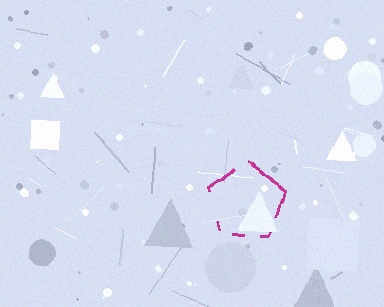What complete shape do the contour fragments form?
The contour fragments form a pentagon.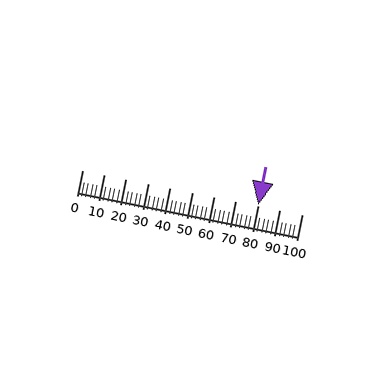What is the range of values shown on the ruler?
The ruler shows values from 0 to 100.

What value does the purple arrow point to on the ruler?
The purple arrow points to approximately 80.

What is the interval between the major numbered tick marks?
The major tick marks are spaced 10 units apart.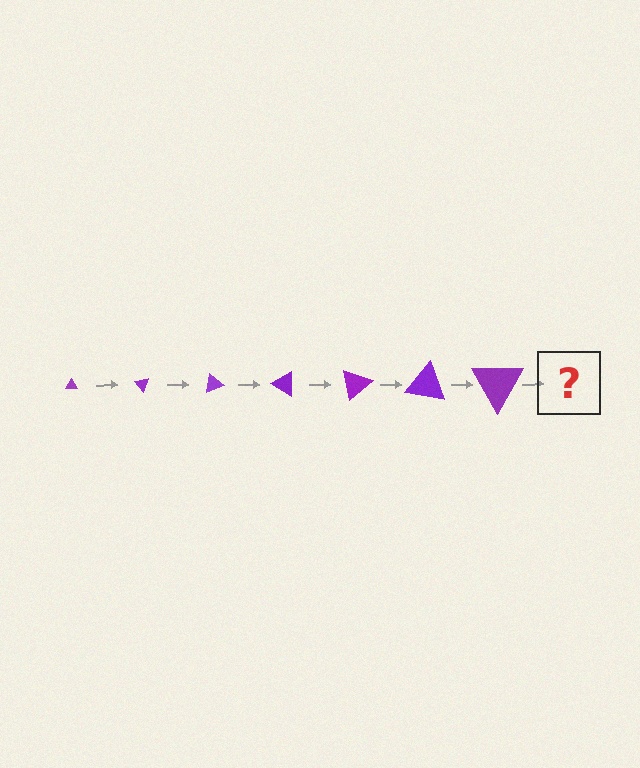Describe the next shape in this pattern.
It should be a triangle, larger than the previous one and rotated 350 degrees from the start.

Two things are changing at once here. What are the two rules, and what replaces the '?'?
The two rules are that the triangle grows larger each step and it rotates 50 degrees each step. The '?' should be a triangle, larger than the previous one and rotated 350 degrees from the start.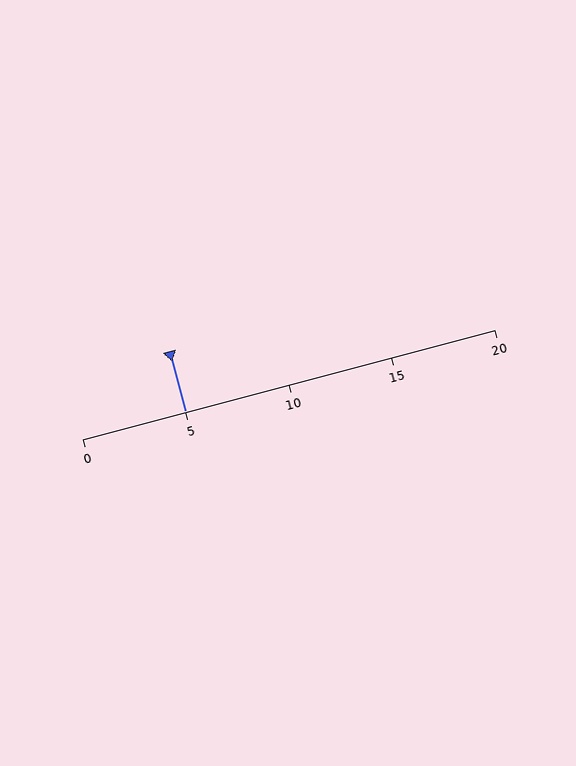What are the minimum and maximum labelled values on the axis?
The axis runs from 0 to 20.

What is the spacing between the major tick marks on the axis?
The major ticks are spaced 5 apart.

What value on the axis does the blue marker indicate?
The marker indicates approximately 5.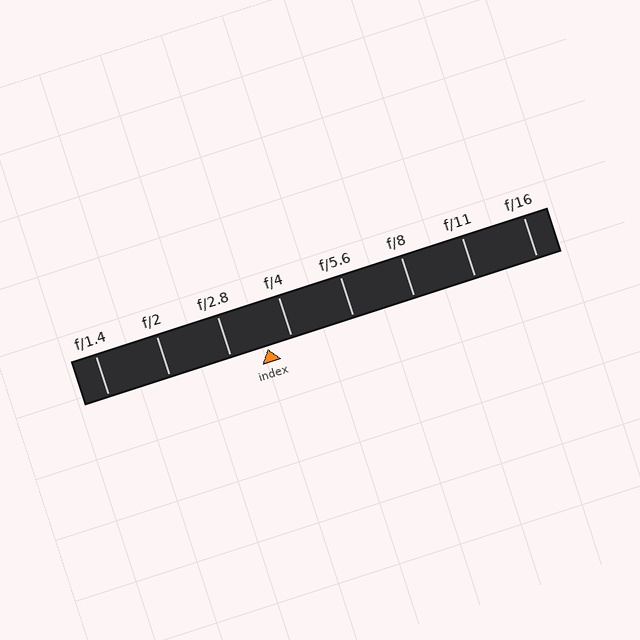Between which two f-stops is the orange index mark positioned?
The index mark is between f/2.8 and f/4.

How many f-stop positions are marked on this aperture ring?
There are 8 f-stop positions marked.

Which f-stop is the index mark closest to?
The index mark is closest to f/4.